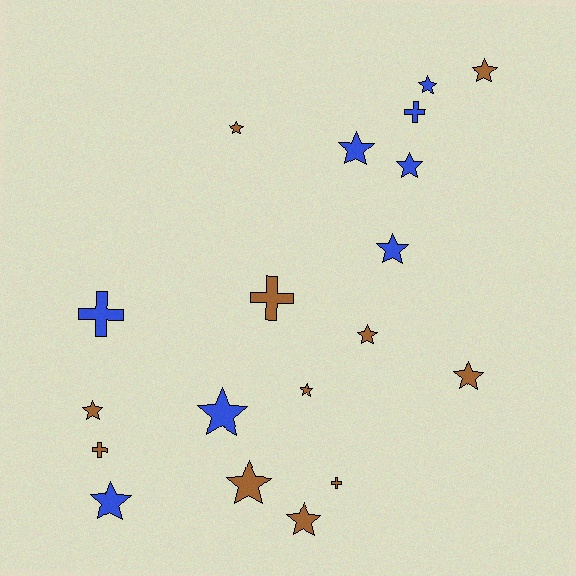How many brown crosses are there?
There are 3 brown crosses.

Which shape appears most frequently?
Star, with 14 objects.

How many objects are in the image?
There are 19 objects.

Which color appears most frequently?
Brown, with 11 objects.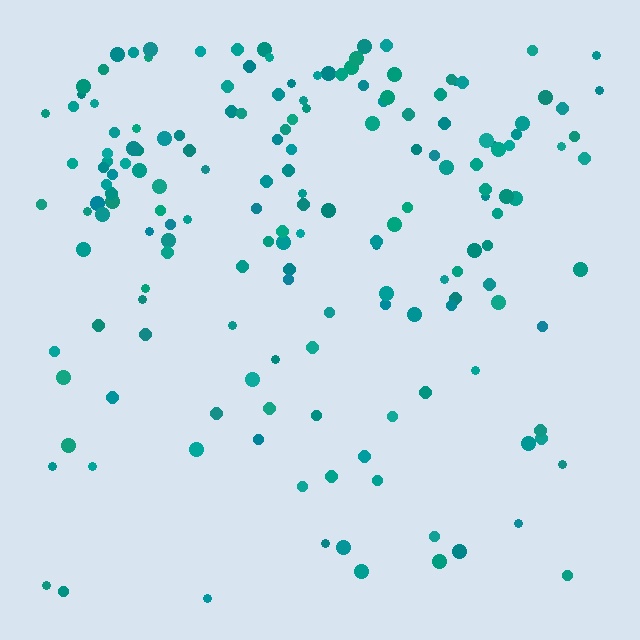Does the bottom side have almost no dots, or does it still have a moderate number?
Still a moderate number, just noticeably fewer than the top.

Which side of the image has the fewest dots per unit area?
The bottom.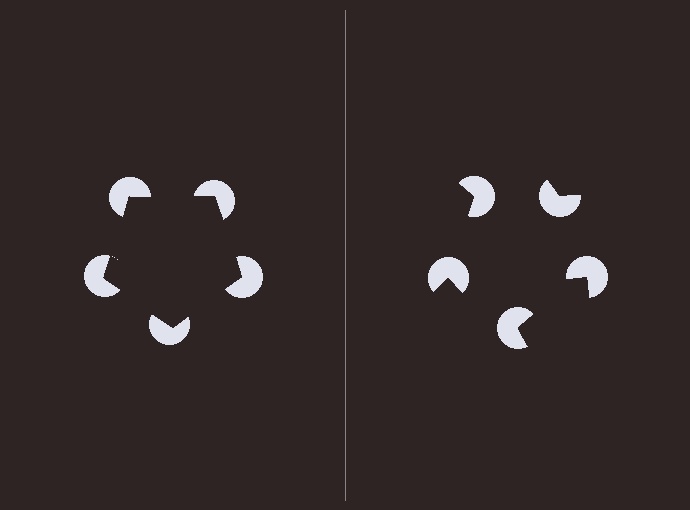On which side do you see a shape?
An illusory pentagon appears on the left side. On the right side the wedge cuts are rotated, so no coherent shape forms.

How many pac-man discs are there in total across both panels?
10 — 5 on each side.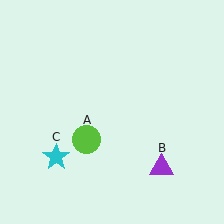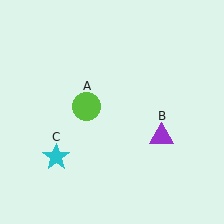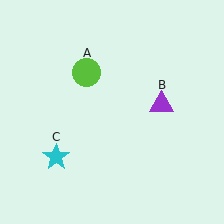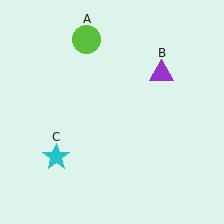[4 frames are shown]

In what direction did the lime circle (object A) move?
The lime circle (object A) moved up.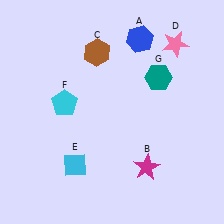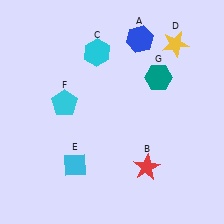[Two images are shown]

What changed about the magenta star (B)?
In Image 1, B is magenta. In Image 2, it changed to red.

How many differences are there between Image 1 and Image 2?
There are 3 differences between the two images.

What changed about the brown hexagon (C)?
In Image 1, C is brown. In Image 2, it changed to cyan.